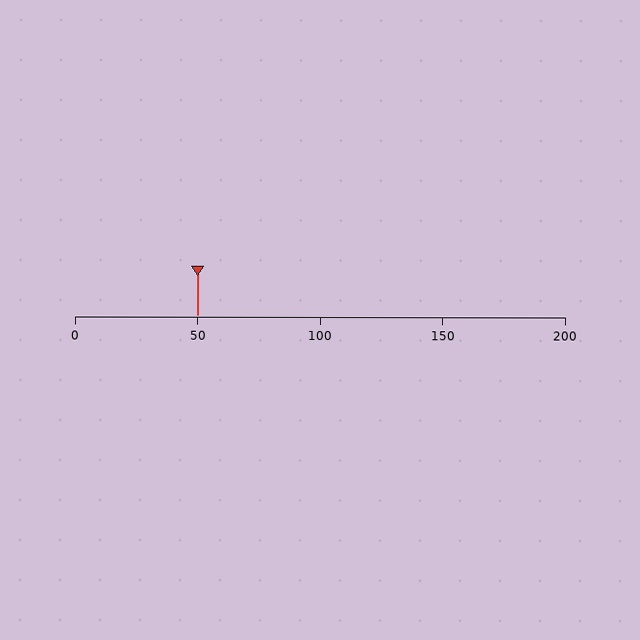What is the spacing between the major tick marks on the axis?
The major ticks are spaced 50 apart.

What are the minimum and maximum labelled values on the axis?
The axis runs from 0 to 200.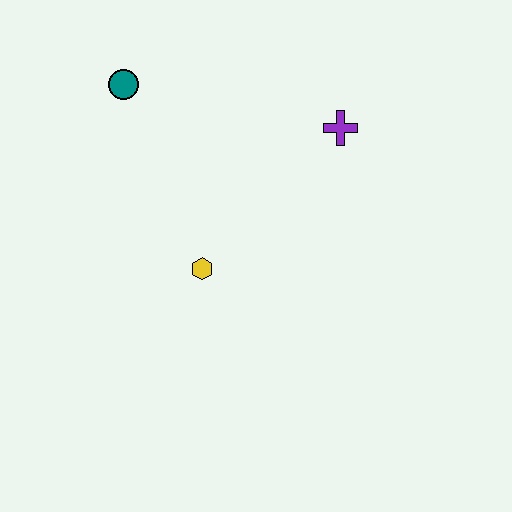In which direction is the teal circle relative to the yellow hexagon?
The teal circle is above the yellow hexagon.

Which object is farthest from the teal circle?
The purple cross is farthest from the teal circle.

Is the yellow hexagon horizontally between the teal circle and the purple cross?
Yes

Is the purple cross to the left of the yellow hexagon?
No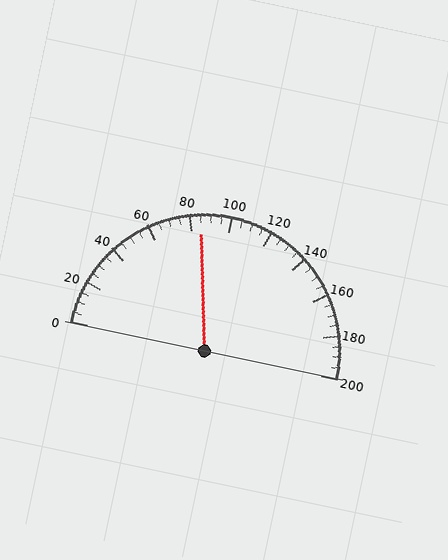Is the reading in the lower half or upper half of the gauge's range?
The reading is in the lower half of the range (0 to 200).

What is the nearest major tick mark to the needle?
The nearest major tick mark is 80.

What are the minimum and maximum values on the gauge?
The gauge ranges from 0 to 200.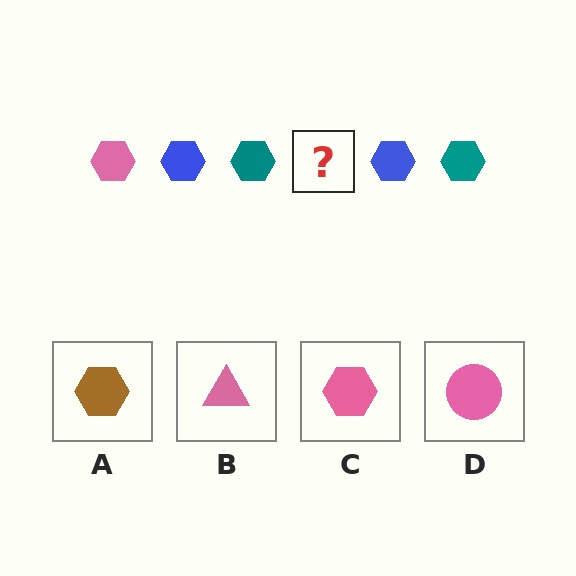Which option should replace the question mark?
Option C.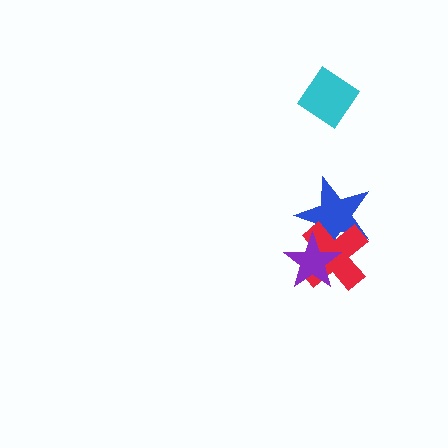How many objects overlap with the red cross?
2 objects overlap with the red cross.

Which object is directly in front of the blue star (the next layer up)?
The red cross is directly in front of the blue star.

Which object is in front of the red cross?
The purple star is in front of the red cross.